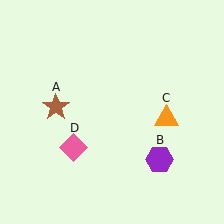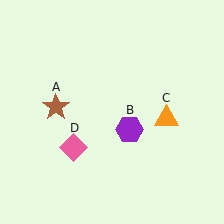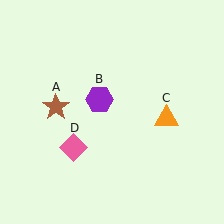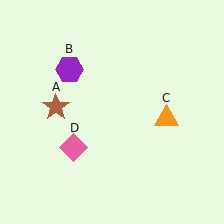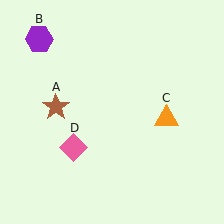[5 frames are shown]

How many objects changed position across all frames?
1 object changed position: purple hexagon (object B).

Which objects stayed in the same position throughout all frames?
Brown star (object A) and orange triangle (object C) and pink diamond (object D) remained stationary.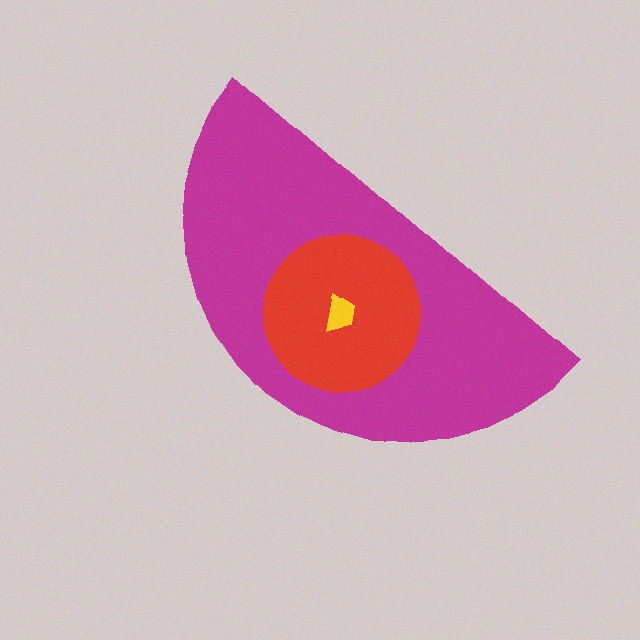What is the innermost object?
The yellow trapezoid.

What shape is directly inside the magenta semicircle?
The red circle.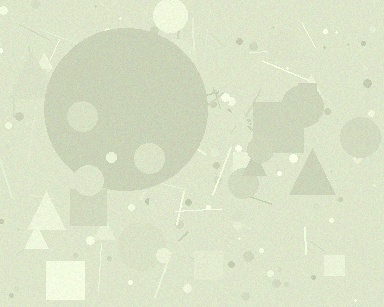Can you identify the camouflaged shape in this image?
The camouflaged shape is a circle.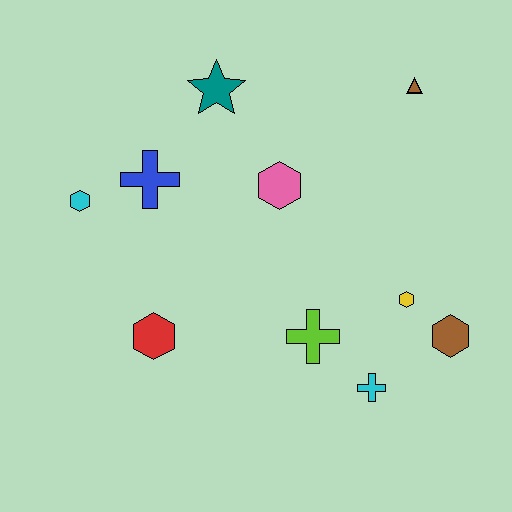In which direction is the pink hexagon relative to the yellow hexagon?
The pink hexagon is to the left of the yellow hexagon.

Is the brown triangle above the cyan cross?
Yes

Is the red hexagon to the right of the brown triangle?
No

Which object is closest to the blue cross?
The cyan hexagon is closest to the blue cross.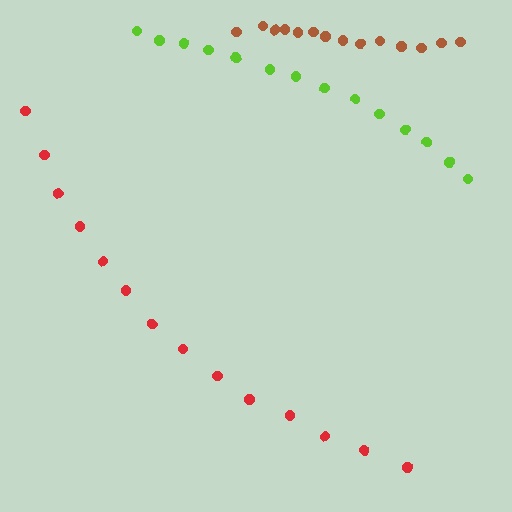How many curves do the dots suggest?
There are 3 distinct paths.